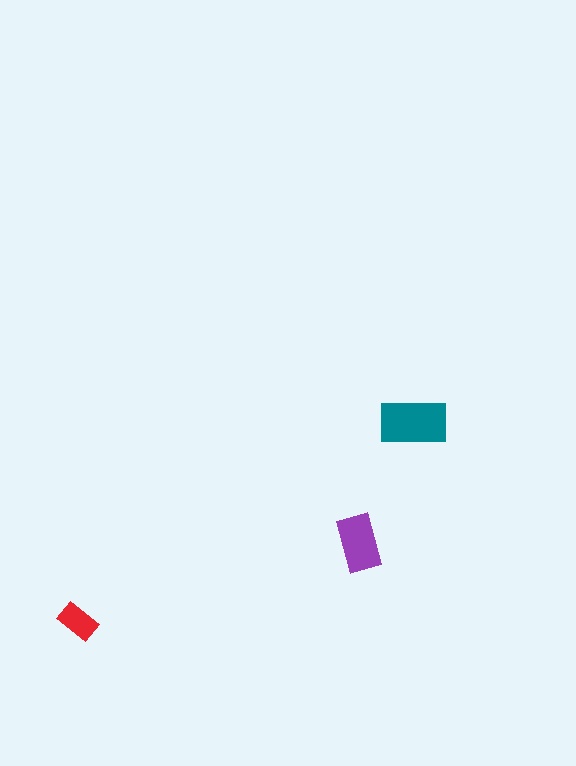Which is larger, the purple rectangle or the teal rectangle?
The teal one.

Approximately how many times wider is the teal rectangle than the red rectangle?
About 1.5 times wider.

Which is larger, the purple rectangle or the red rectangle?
The purple one.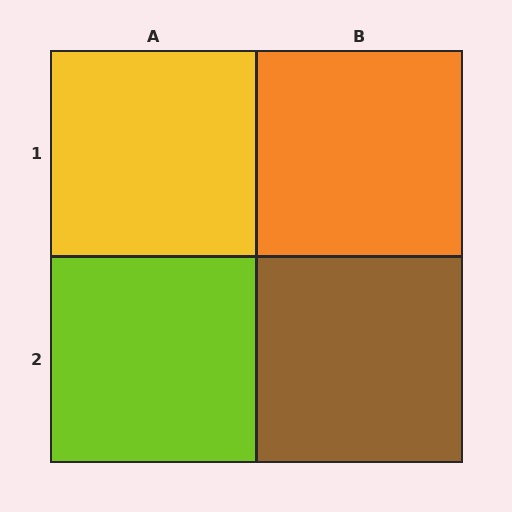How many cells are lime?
1 cell is lime.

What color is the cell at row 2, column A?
Lime.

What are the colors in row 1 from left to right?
Yellow, orange.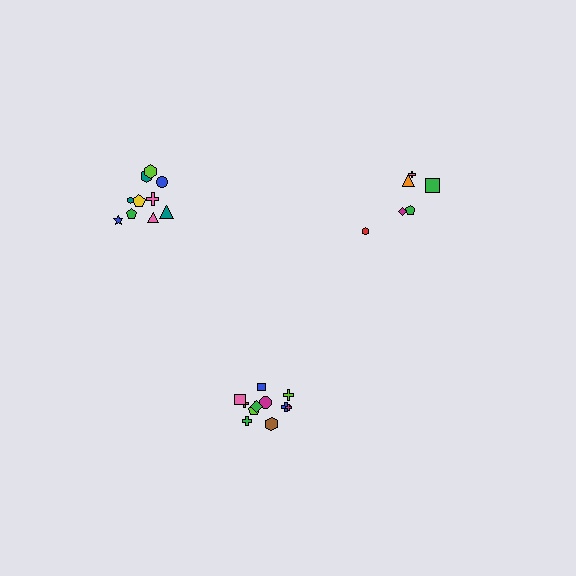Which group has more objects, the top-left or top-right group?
The top-left group.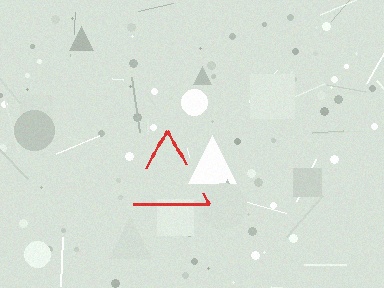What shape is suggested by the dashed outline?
The dashed outline suggests a triangle.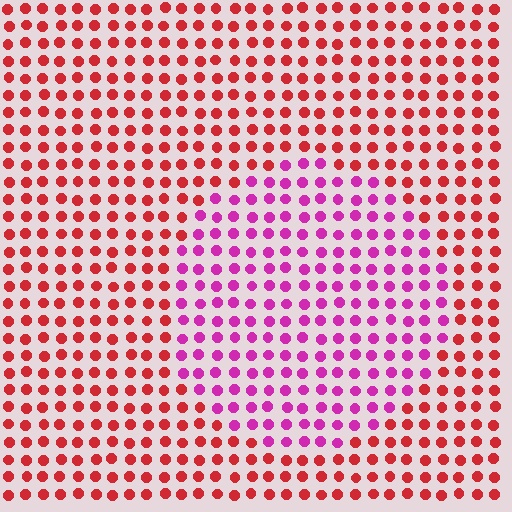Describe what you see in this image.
The image is filled with small red elements in a uniform arrangement. A circle-shaped region is visible where the elements are tinted to a slightly different hue, forming a subtle color boundary.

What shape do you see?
I see a circle.